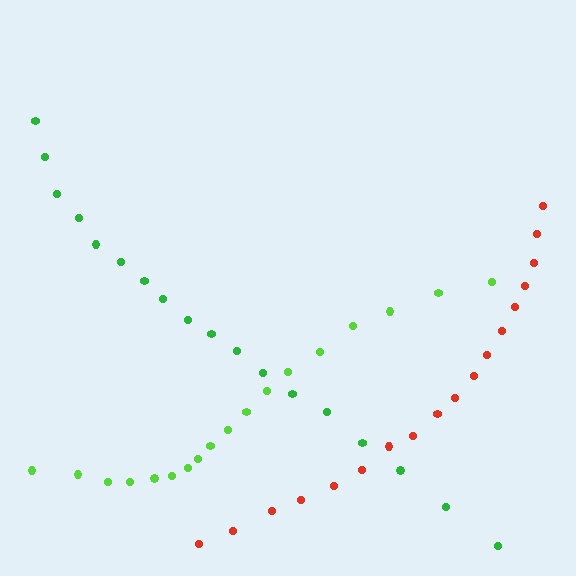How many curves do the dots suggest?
There are 3 distinct paths.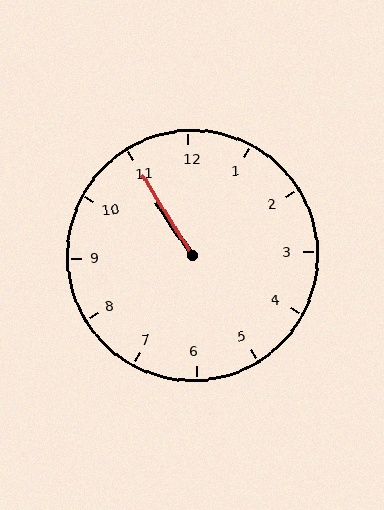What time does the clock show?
10:55.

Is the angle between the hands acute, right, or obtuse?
It is acute.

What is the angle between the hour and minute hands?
Approximately 2 degrees.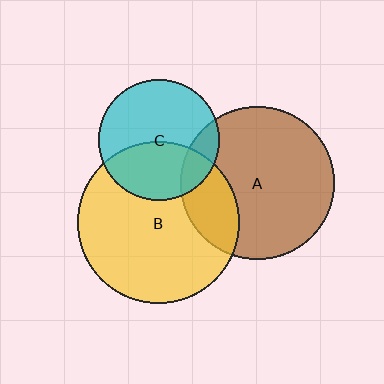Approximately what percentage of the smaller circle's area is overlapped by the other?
Approximately 40%.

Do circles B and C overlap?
Yes.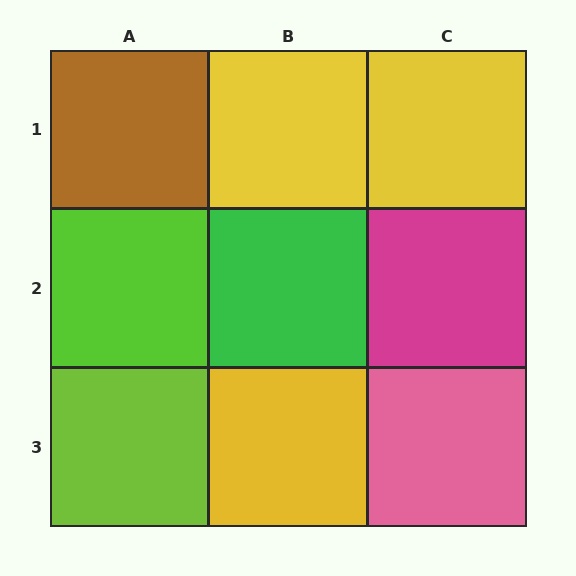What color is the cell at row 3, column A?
Lime.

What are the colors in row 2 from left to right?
Lime, green, magenta.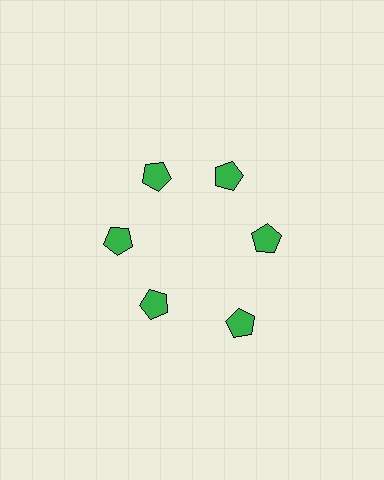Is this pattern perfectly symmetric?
No. The 6 green pentagons are arranged in a ring, but one element near the 5 o'clock position is pushed outward from the center, breaking the 6-fold rotational symmetry.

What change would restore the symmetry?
The symmetry would be restored by moving it inward, back onto the ring so that all 6 pentagons sit at equal angles and equal distance from the center.